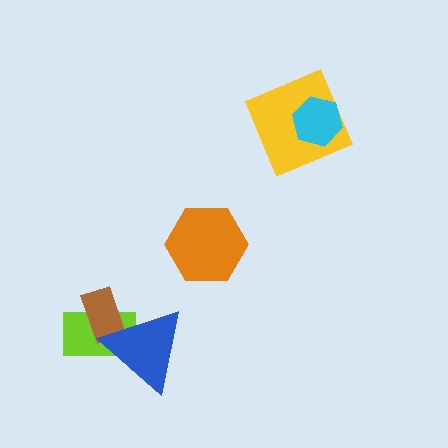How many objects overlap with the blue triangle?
2 objects overlap with the blue triangle.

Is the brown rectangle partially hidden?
Yes, it is partially covered by another shape.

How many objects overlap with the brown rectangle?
2 objects overlap with the brown rectangle.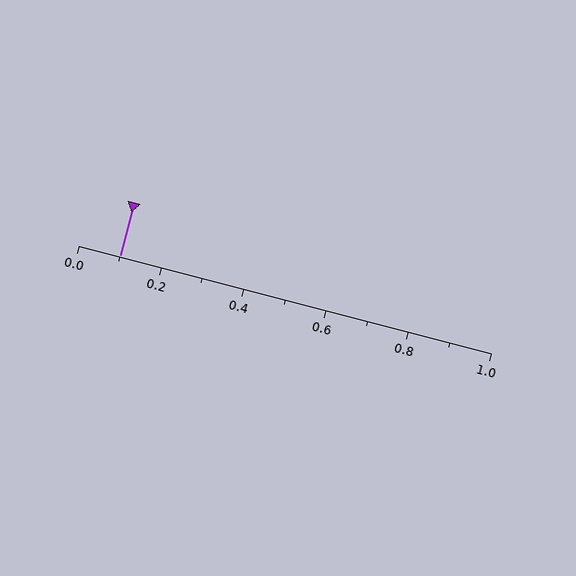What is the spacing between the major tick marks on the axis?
The major ticks are spaced 0.2 apart.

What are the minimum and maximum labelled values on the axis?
The axis runs from 0.0 to 1.0.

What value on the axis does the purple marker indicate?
The marker indicates approximately 0.1.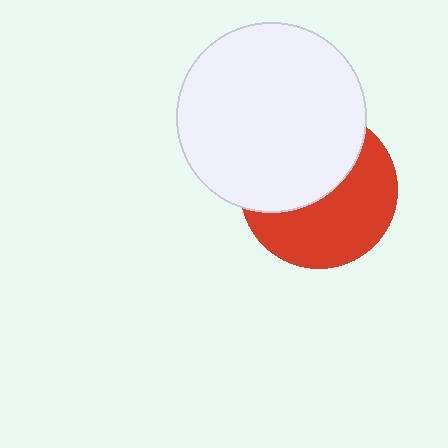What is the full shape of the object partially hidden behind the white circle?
The partially hidden object is a red circle.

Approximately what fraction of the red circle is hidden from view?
Roughly 48% of the red circle is hidden behind the white circle.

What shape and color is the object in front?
The object in front is a white circle.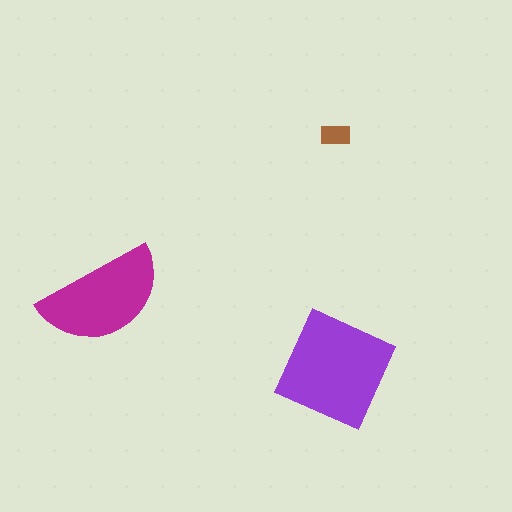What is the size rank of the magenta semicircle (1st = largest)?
2nd.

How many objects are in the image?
There are 3 objects in the image.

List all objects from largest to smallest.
The purple square, the magenta semicircle, the brown rectangle.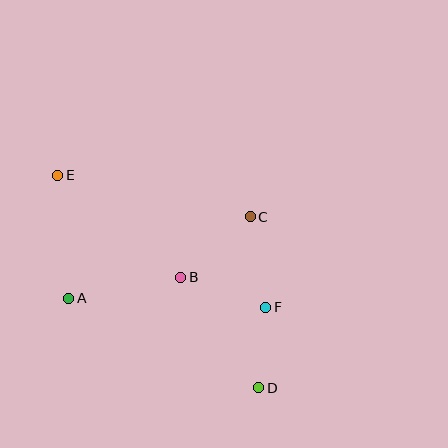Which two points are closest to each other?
Points D and F are closest to each other.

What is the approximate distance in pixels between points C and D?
The distance between C and D is approximately 171 pixels.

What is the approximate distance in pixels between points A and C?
The distance between A and C is approximately 199 pixels.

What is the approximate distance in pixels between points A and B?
The distance between A and B is approximately 114 pixels.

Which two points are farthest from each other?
Points D and E are farthest from each other.